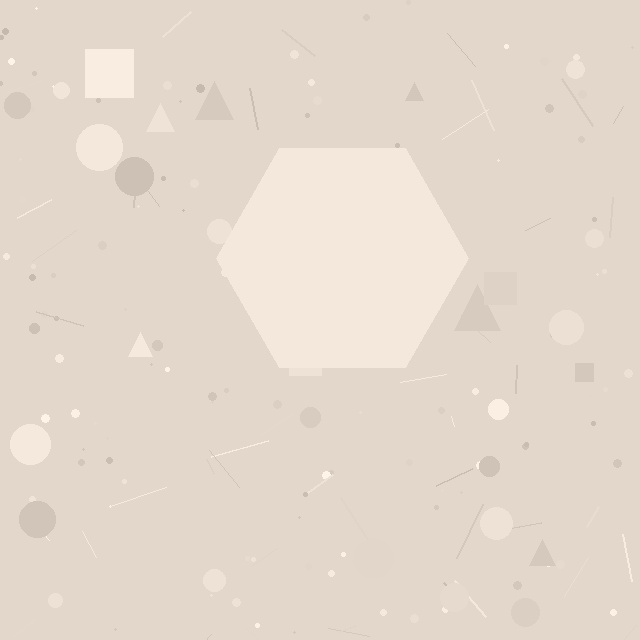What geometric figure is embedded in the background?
A hexagon is embedded in the background.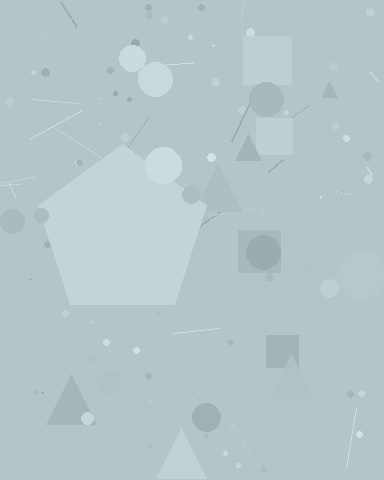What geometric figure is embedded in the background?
A pentagon is embedded in the background.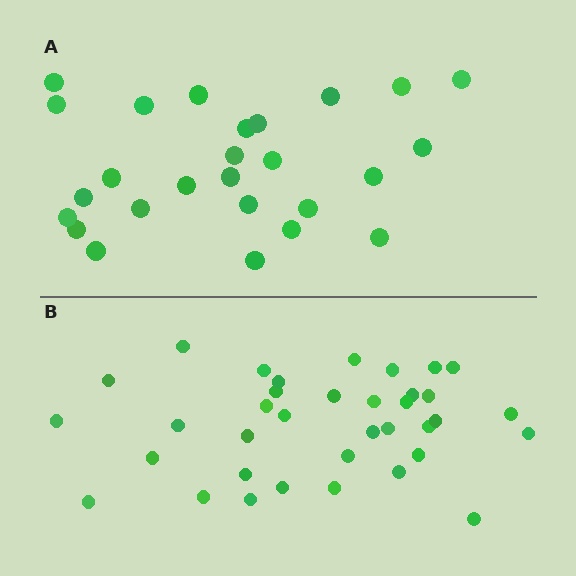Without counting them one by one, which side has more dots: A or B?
Region B (the bottom region) has more dots.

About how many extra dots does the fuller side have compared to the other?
Region B has roughly 10 or so more dots than region A.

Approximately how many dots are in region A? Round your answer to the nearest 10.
About 30 dots. (The exact count is 26, which rounds to 30.)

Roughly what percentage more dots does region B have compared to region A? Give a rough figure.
About 40% more.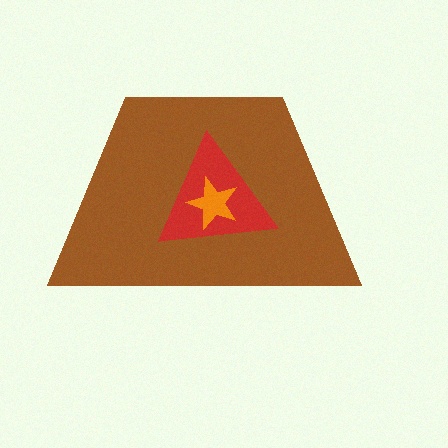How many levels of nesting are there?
3.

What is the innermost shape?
The orange star.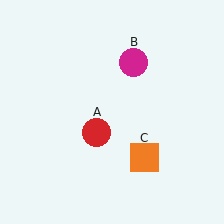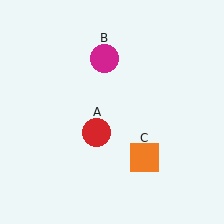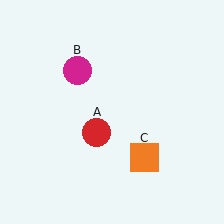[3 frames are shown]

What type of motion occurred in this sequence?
The magenta circle (object B) rotated counterclockwise around the center of the scene.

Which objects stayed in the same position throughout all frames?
Red circle (object A) and orange square (object C) remained stationary.